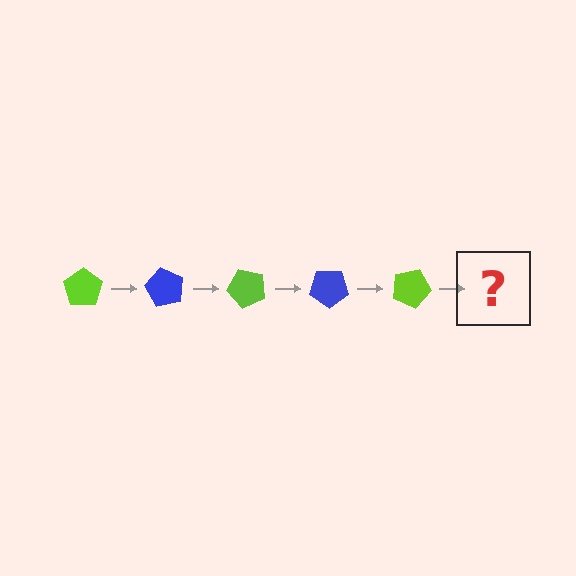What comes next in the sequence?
The next element should be a blue pentagon, rotated 300 degrees from the start.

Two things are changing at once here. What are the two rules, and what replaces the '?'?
The two rules are that it rotates 60 degrees each step and the color cycles through lime and blue. The '?' should be a blue pentagon, rotated 300 degrees from the start.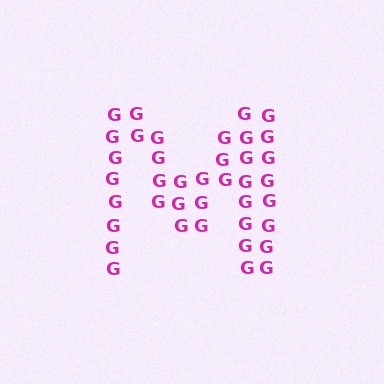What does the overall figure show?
The overall figure shows the letter M.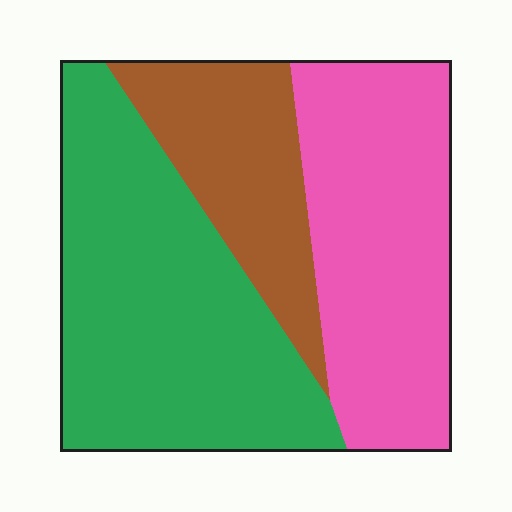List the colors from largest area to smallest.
From largest to smallest: green, pink, brown.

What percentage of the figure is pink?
Pink takes up about one third (1/3) of the figure.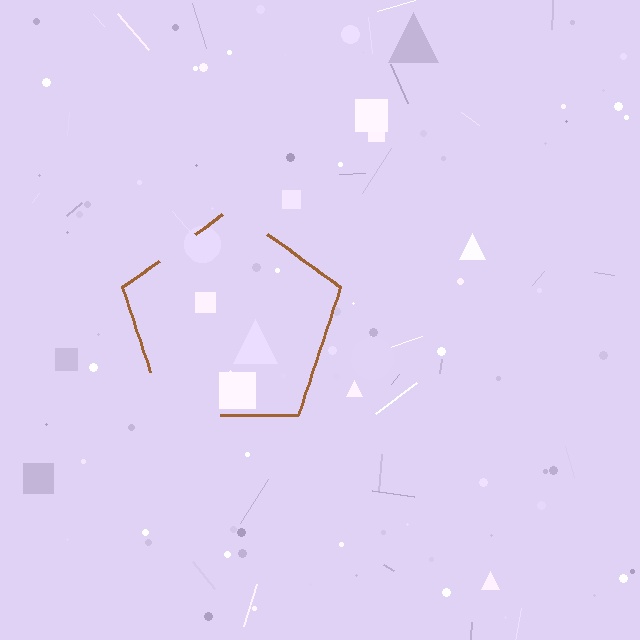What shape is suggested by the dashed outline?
The dashed outline suggests a pentagon.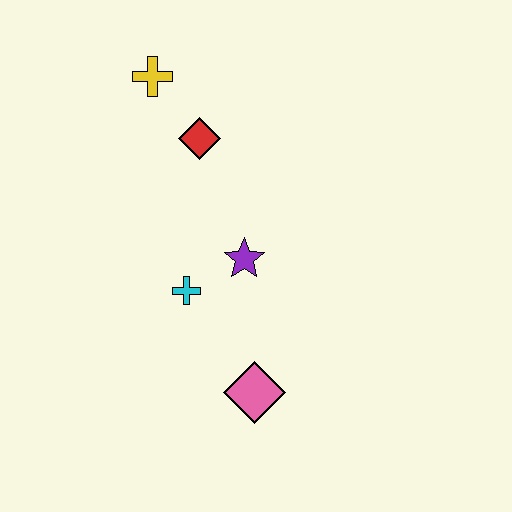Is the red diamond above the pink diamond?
Yes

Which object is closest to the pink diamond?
The cyan cross is closest to the pink diamond.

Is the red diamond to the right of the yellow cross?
Yes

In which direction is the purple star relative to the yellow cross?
The purple star is below the yellow cross.